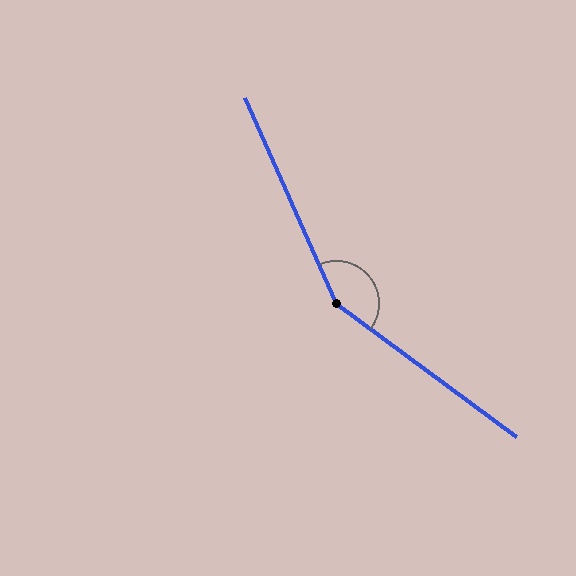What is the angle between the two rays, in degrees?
Approximately 150 degrees.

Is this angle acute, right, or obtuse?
It is obtuse.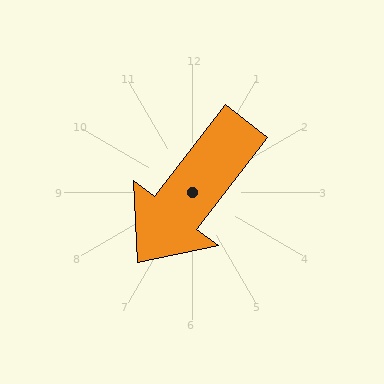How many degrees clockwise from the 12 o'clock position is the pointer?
Approximately 218 degrees.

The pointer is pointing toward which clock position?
Roughly 7 o'clock.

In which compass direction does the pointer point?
Southwest.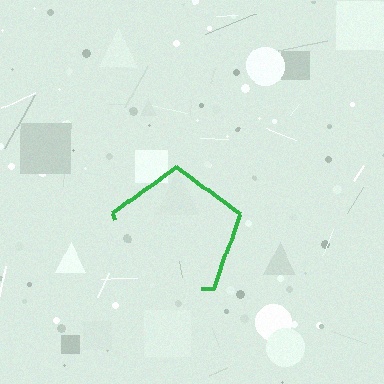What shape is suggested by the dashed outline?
The dashed outline suggests a pentagon.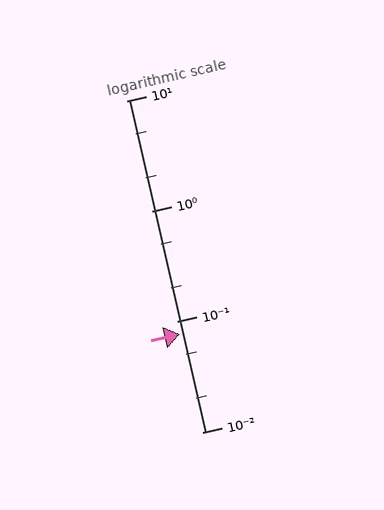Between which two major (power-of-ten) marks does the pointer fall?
The pointer is between 0.01 and 0.1.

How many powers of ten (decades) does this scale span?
The scale spans 3 decades, from 0.01 to 10.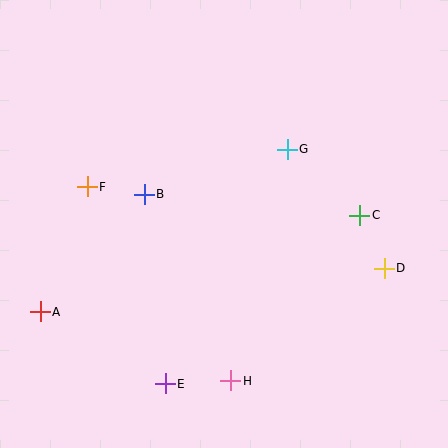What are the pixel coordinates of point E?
Point E is at (165, 384).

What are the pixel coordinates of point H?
Point H is at (231, 381).